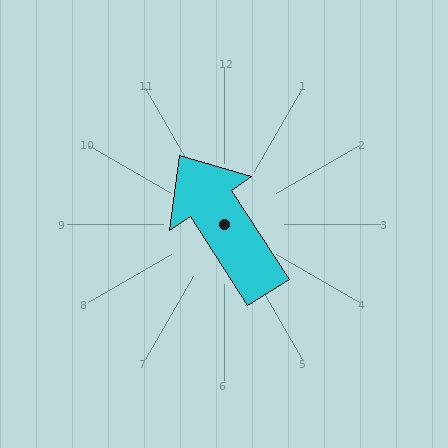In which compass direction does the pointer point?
Northwest.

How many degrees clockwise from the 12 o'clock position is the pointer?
Approximately 327 degrees.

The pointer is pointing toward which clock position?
Roughly 11 o'clock.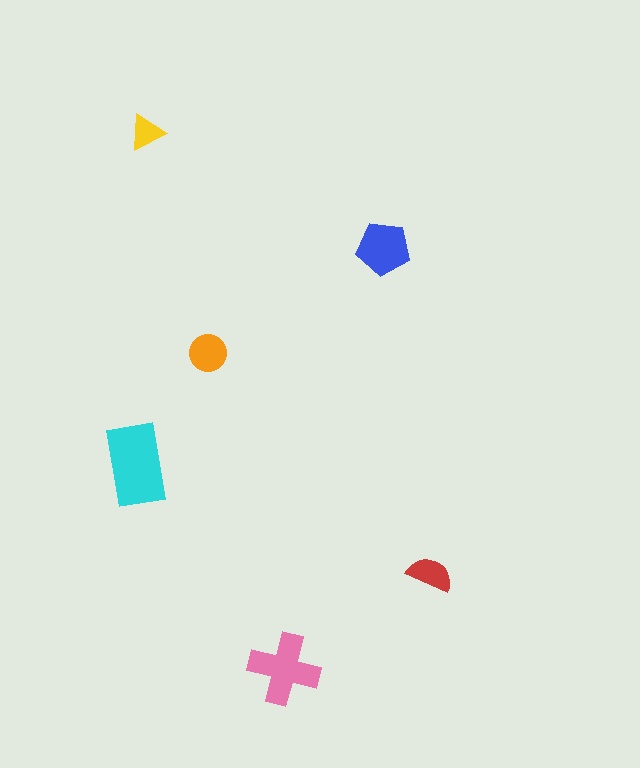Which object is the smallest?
The yellow triangle.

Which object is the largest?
The cyan rectangle.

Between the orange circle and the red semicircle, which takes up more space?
The orange circle.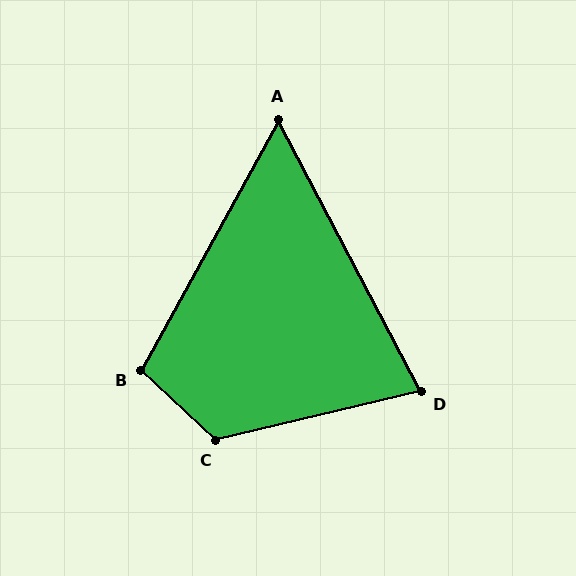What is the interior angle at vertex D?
Approximately 76 degrees (acute).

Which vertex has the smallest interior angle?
A, at approximately 57 degrees.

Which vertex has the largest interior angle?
C, at approximately 123 degrees.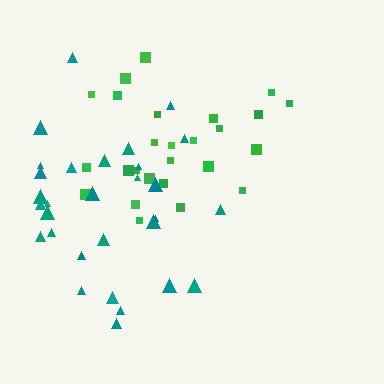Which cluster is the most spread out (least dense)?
Teal.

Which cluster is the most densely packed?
Green.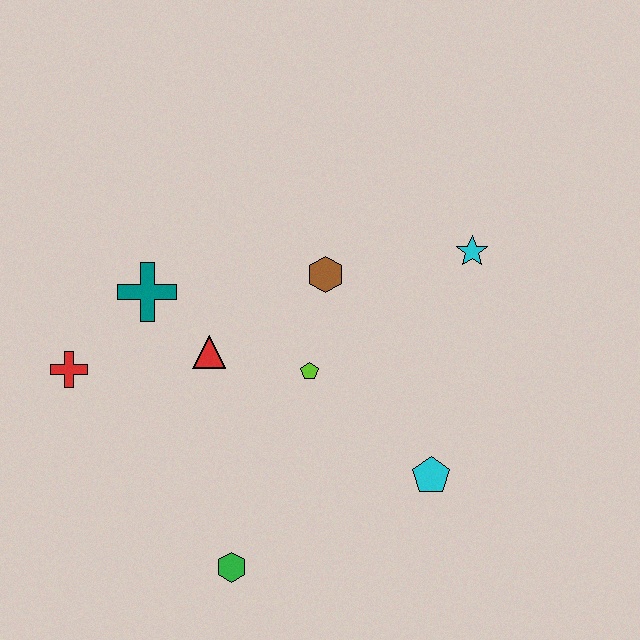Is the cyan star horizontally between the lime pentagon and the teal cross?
No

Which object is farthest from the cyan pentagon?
The red cross is farthest from the cyan pentagon.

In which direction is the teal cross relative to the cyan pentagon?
The teal cross is to the left of the cyan pentagon.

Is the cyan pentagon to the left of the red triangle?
No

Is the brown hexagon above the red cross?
Yes